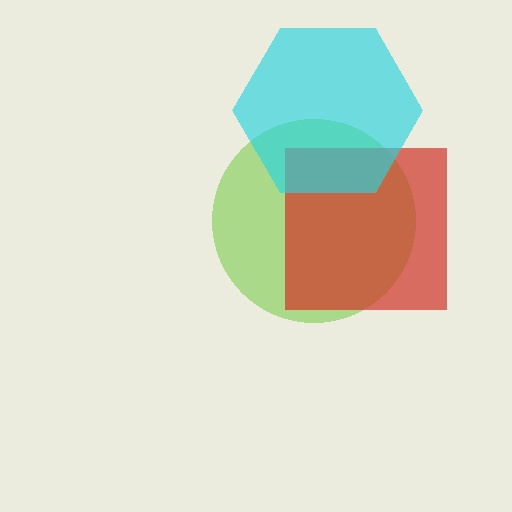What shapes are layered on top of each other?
The layered shapes are: a lime circle, a red square, a cyan hexagon.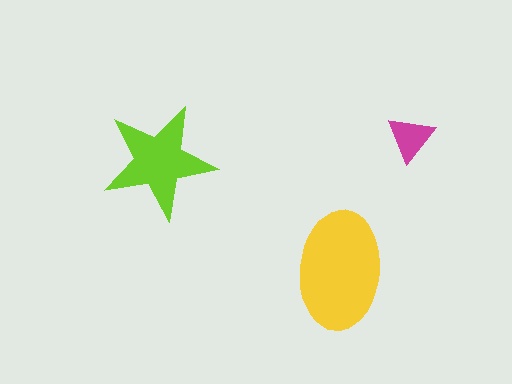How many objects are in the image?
There are 3 objects in the image.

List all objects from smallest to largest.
The magenta triangle, the lime star, the yellow ellipse.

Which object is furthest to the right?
The magenta triangle is rightmost.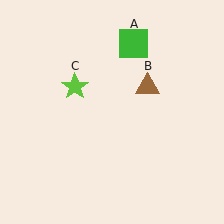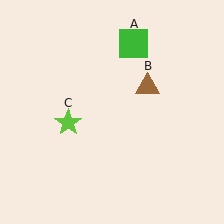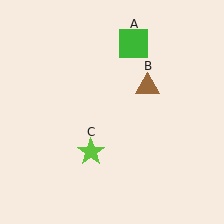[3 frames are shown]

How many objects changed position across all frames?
1 object changed position: lime star (object C).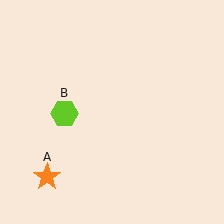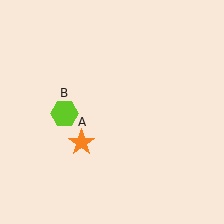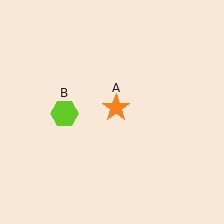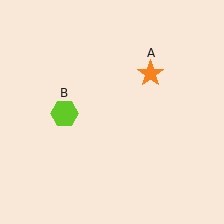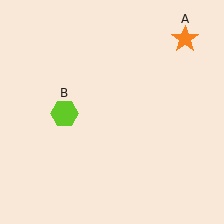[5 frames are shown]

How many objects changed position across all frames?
1 object changed position: orange star (object A).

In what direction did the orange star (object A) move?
The orange star (object A) moved up and to the right.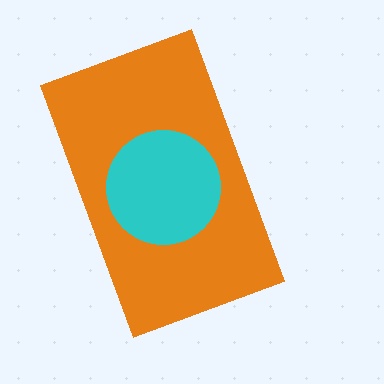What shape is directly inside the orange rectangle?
The cyan circle.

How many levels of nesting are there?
2.